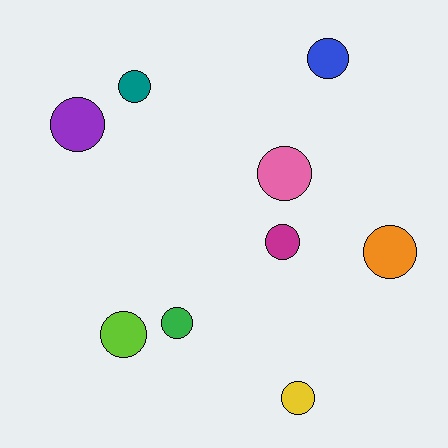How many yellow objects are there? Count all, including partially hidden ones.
There is 1 yellow object.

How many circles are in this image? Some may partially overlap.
There are 9 circles.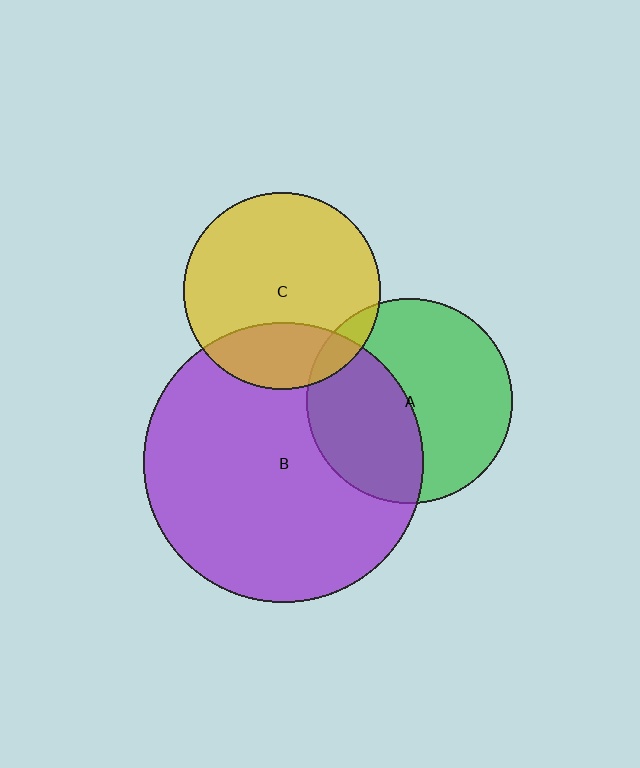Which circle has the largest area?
Circle B (purple).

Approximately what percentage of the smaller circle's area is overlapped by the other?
Approximately 25%.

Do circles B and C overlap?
Yes.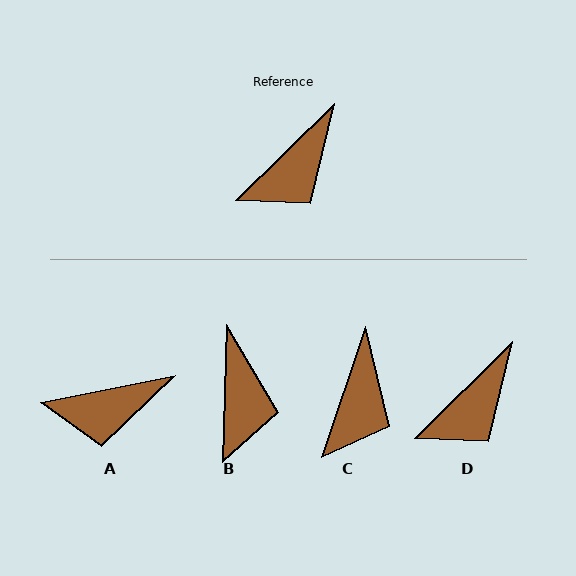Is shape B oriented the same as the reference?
No, it is off by about 44 degrees.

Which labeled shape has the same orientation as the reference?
D.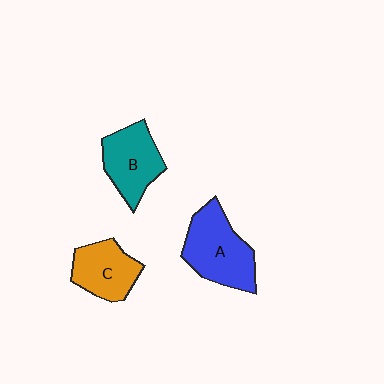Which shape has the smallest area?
Shape C (orange).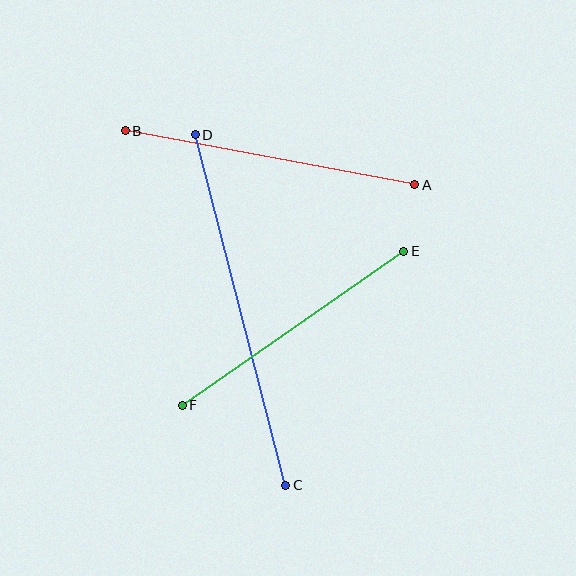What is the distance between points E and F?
The distance is approximately 270 pixels.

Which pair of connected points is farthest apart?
Points C and D are farthest apart.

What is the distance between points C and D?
The distance is approximately 362 pixels.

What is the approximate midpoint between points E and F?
The midpoint is at approximately (293, 328) pixels.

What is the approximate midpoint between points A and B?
The midpoint is at approximately (270, 158) pixels.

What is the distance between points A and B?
The distance is approximately 295 pixels.